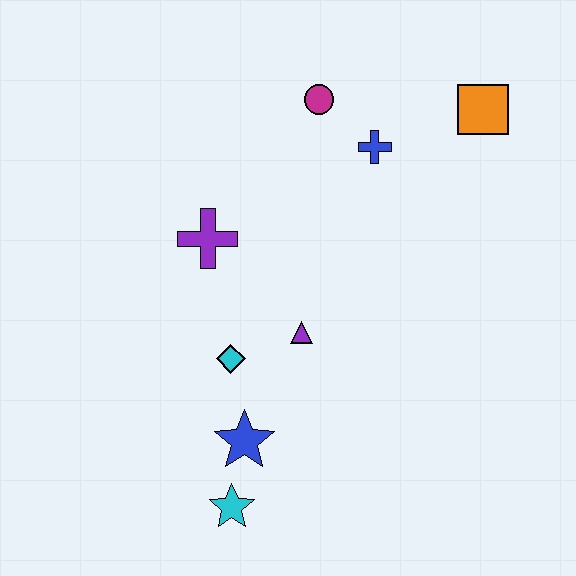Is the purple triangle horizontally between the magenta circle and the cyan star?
Yes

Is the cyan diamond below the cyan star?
No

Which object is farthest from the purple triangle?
The orange square is farthest from the purple triangle.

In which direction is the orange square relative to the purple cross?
The orange square is to the right of the purple cross.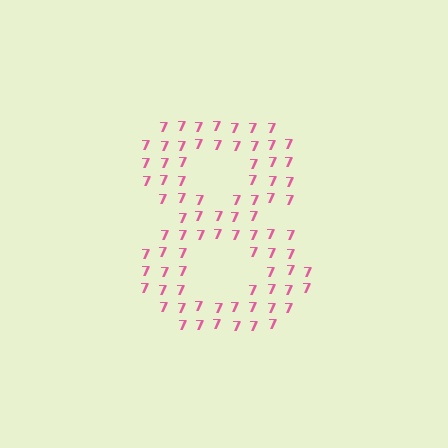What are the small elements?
The small elements are digit 7's.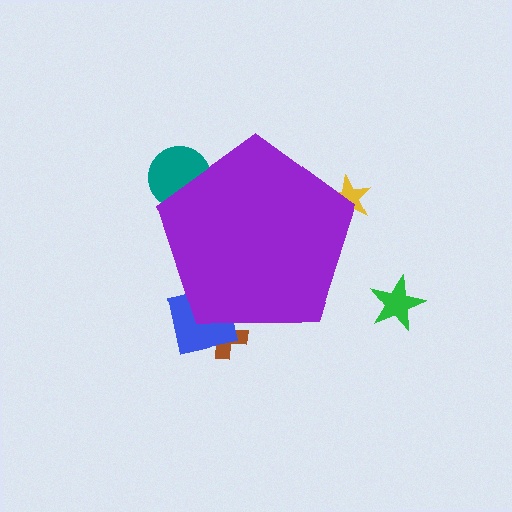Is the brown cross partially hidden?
Yes, the brown cross is partially hidden behind the purple pentagon.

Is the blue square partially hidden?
Yes, the blue square is partially hidden behind the purple pentagon.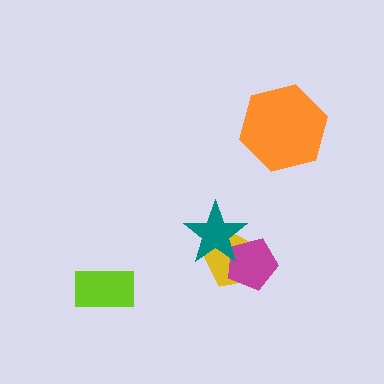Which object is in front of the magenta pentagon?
The teal star is in front of the magenta pentagon.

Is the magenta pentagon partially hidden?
Yes, it is partially covered by another shape.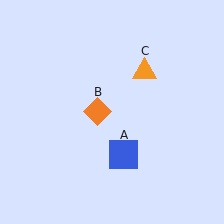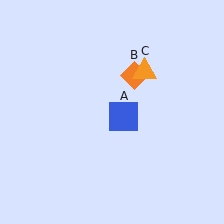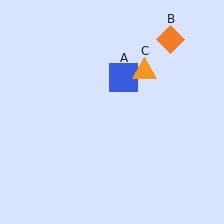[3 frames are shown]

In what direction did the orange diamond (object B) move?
The orange diamond (object B) moved up and to the right.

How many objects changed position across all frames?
2 objects changed position: blue square (object A), orange diamond (object B).